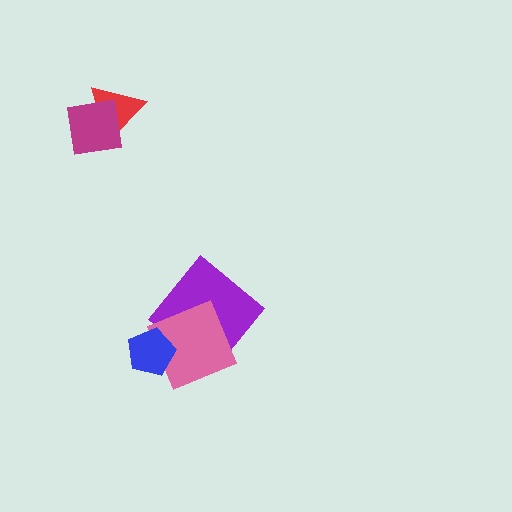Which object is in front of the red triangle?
The magenta square is in front of the red triangle.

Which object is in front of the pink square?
The blue pentagon is in front of the pink square.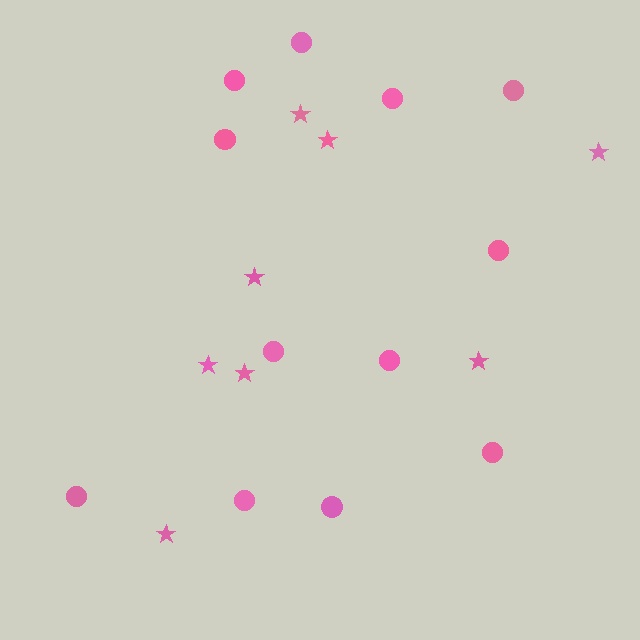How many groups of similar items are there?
There are 2 groups: one group of stars (8) and one group of circles (12).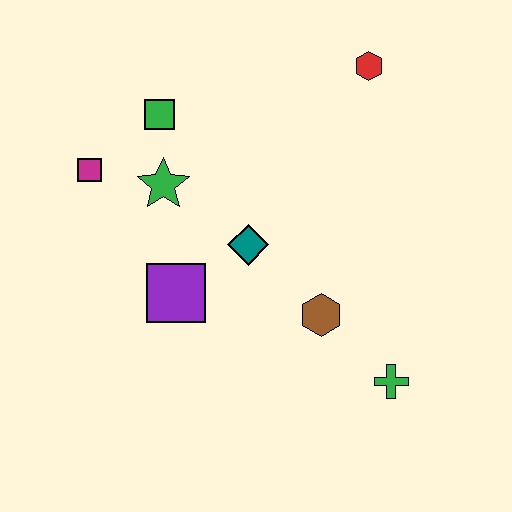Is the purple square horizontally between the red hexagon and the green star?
Yes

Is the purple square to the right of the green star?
Yes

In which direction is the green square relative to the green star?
The green square is above the green star.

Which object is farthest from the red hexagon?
The green cross is farthest from the red hexagon.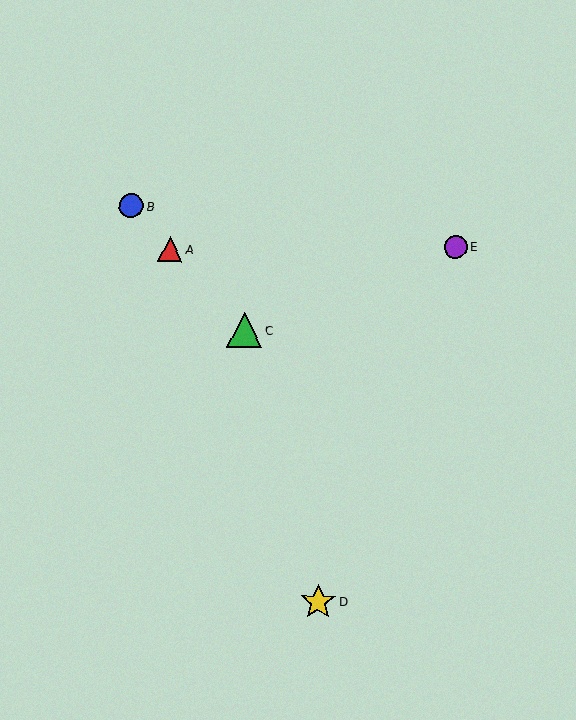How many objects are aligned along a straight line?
3 objects (A, B, C) are aligned along a straight line.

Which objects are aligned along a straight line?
Objects A, B, C are aligned along a straight line.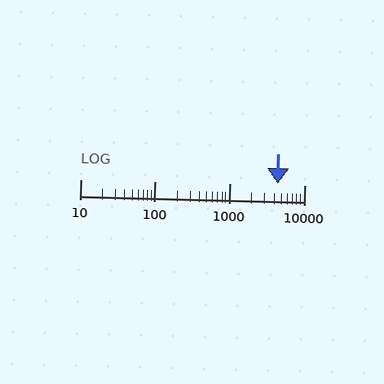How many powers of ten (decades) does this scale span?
The scale spans 3 decades, from 10 to 10000.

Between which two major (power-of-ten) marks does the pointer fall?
The pointer is between 1000 and 10000.